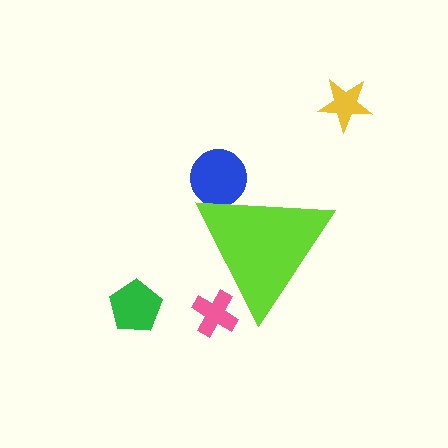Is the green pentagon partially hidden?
No, the green pentagon is fully visible.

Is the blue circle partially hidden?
Yes, the blue circle is partially hidden behind the lime triangle.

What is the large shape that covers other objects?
A lime triangle.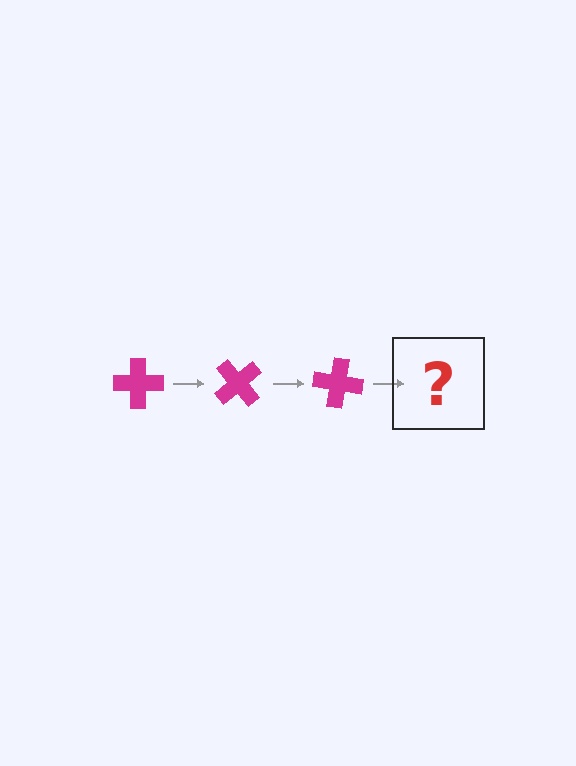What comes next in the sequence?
The next element should be a magenta cross rotated 150 degrees.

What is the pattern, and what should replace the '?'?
The pattern is that the cross rotates 50 degrees each step. The '?' should be a magenta cross rotated 150 degrees.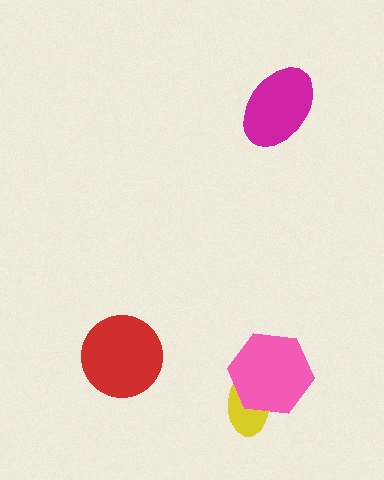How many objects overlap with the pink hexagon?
1 object overlaps with the pink hexagon.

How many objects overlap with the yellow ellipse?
1 object overlaps with the yellow ellipse.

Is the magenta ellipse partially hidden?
No, no other shape covers it.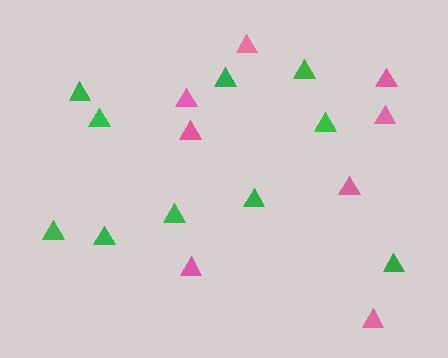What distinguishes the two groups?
There are 2 groups: one group of green triangles (10) and one group of pink triangles (8).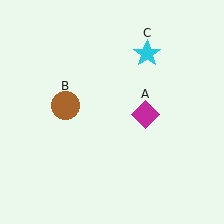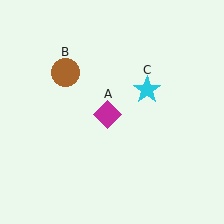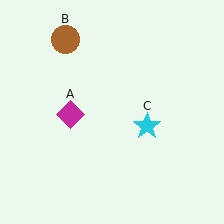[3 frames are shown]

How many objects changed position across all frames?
3 objects changed position: magenta diamond (object A), brown circle (object B), cyan star (object C).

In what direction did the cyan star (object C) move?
The cyan star (object C) moved down.